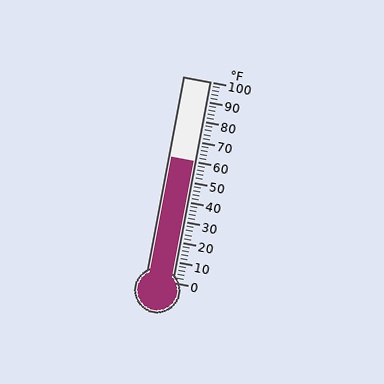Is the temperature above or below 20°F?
The temperature is above 20°F.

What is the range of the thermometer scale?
The thermometer scale ranges from 0°F to 100°F.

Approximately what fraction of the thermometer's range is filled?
The thermometer is filled to approximately 60% of its range.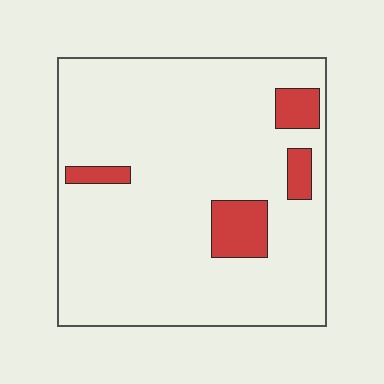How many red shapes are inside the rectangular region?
4.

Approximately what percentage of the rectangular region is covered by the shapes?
Approximately 10%.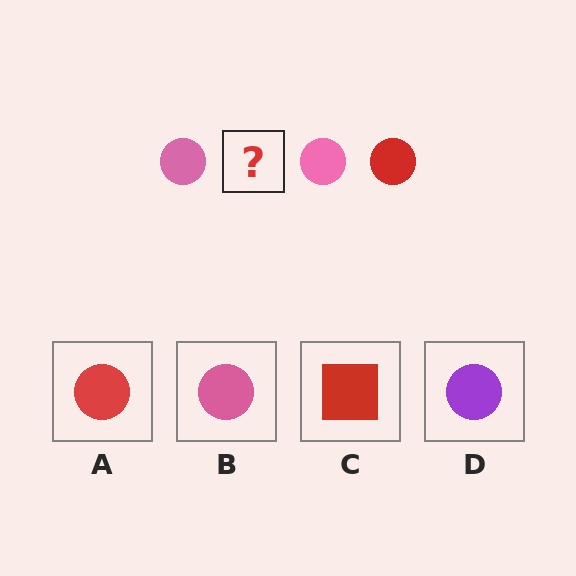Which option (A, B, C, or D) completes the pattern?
A.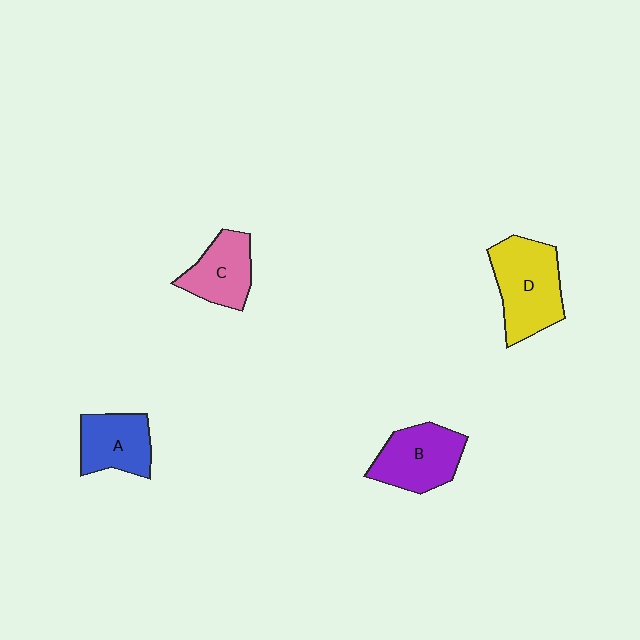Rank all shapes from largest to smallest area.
From largest to smallest: D (yellow), B (purple), A (blue), C (pink).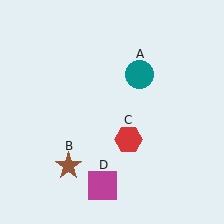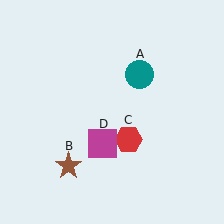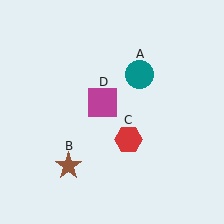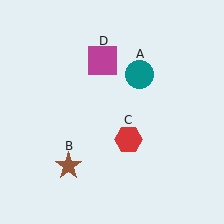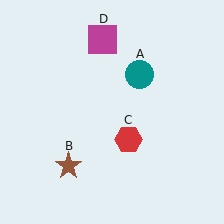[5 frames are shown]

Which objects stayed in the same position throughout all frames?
Teal circle (object A) and brown star (object B) and red hexagon (object C) remained stationary.